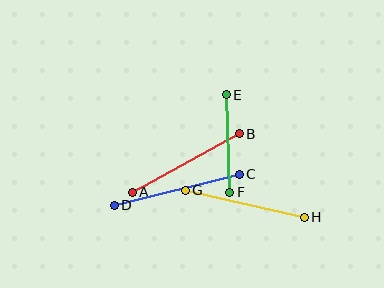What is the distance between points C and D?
The distance is approximately 129 pixels.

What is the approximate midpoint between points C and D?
The midpoint is at approximately (177, 190) pixels.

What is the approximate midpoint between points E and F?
The midpoint is at approximately (228, 144) pixels.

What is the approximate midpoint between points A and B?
The midpoint is at approximately (186, 163) pixels.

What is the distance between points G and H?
The distance is approximately 122 pixels.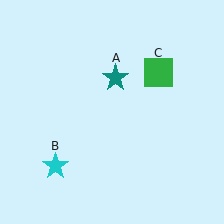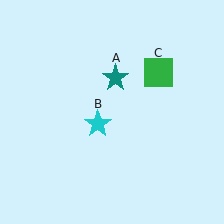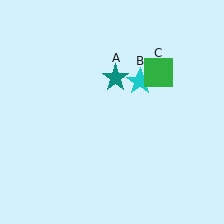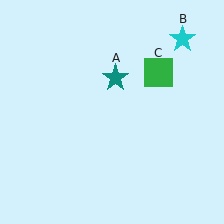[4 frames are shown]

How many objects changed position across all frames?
1 object changed position: cyan star (object B).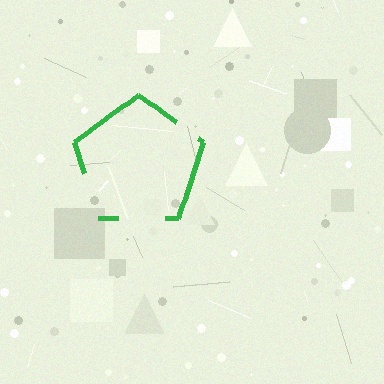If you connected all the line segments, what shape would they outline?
They would outline a pentagon.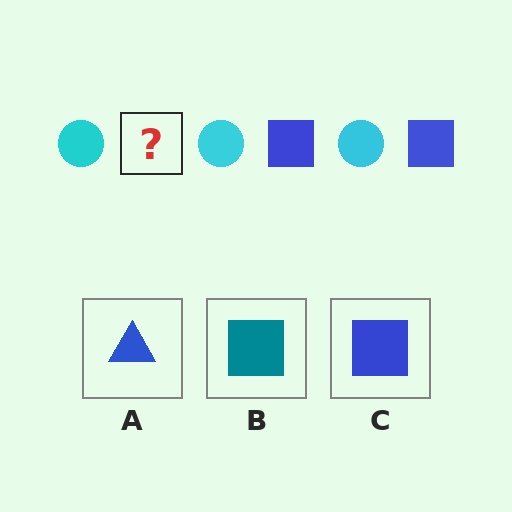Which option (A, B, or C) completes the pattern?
C.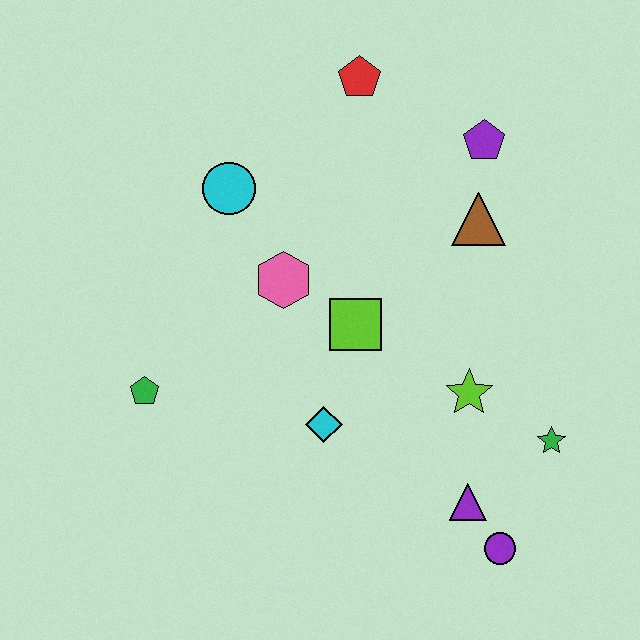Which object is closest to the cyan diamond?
The lime square is closest to the cyan diamond.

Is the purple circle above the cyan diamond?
No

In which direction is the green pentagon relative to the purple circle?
The green pentagon is to the left of the purple circle.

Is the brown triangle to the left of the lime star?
No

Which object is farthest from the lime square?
The purple circle is farthest from the lime square.